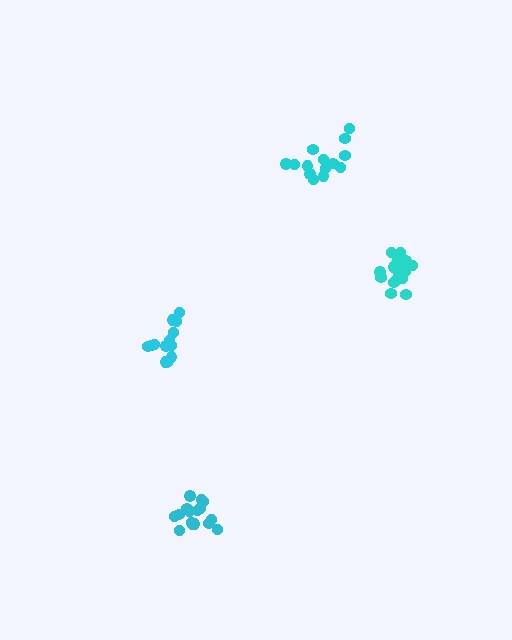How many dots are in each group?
Group 1: 14 dots, Group 2: 17 dots, Group 3: 14 dots, Group 4: 17 dots (62 total).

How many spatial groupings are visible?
There are 4 spatial groupings.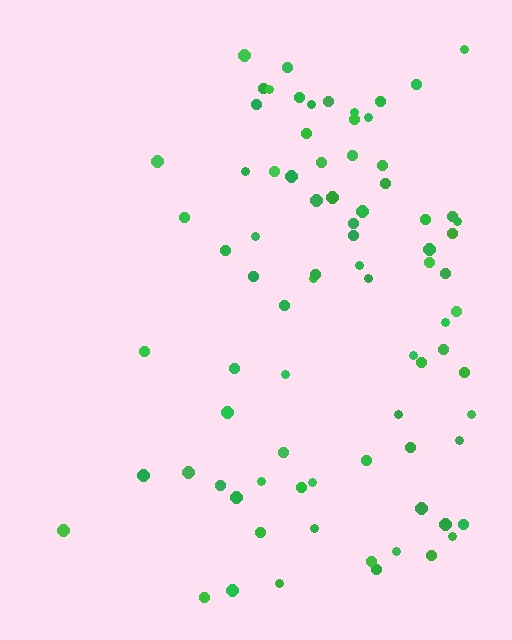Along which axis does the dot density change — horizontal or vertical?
Horizontal.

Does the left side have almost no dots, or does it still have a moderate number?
Still a moderate number, just noticeably fewer than the right.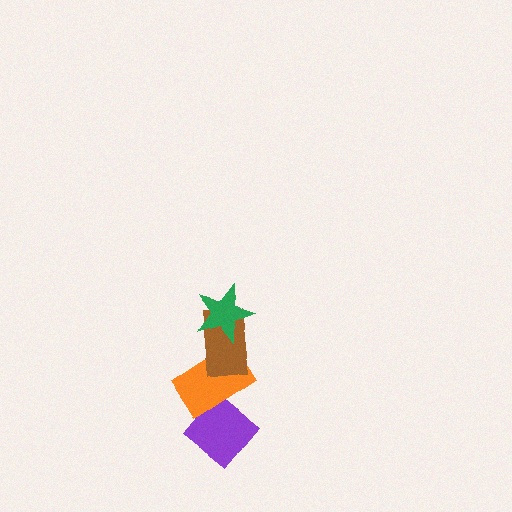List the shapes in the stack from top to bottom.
From top to bottom: the green star, the brown rectangle, the orange rectangle, the purple diamond.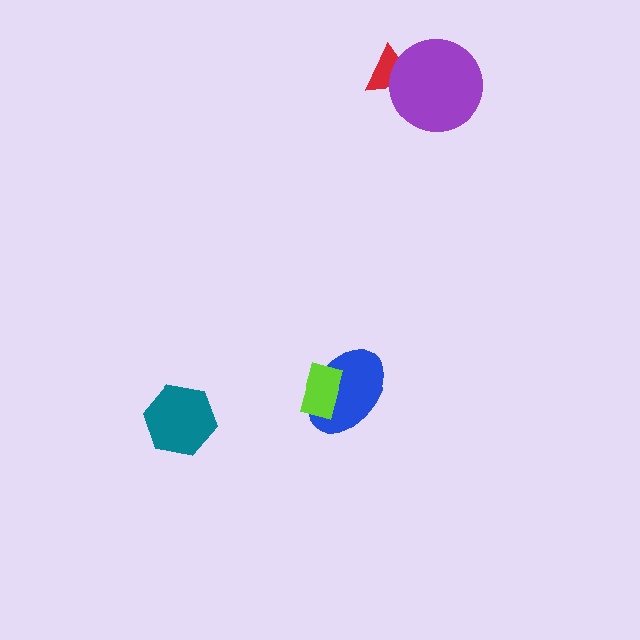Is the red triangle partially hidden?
Yes, it is partially covered by another shape.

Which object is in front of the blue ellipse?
The lime rectangle is in front of the blue ellipse.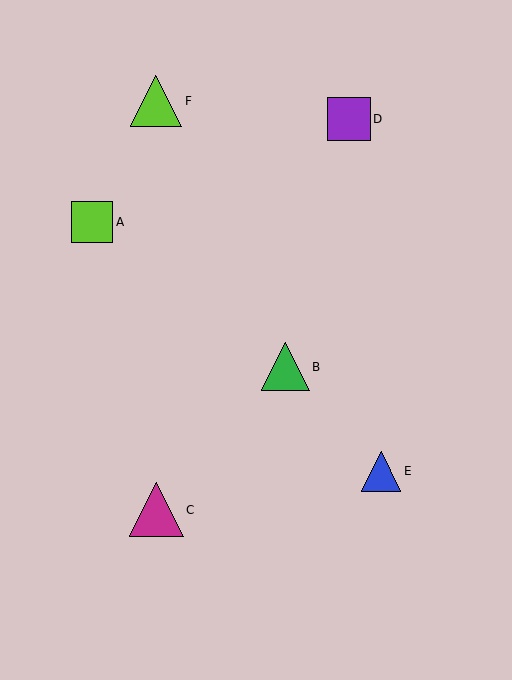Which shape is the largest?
The magenta triangle (labeled C) is the largest.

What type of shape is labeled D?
Shape D is a purple square.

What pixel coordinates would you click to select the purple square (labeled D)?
Click at (349, 119) to select the purple square D.